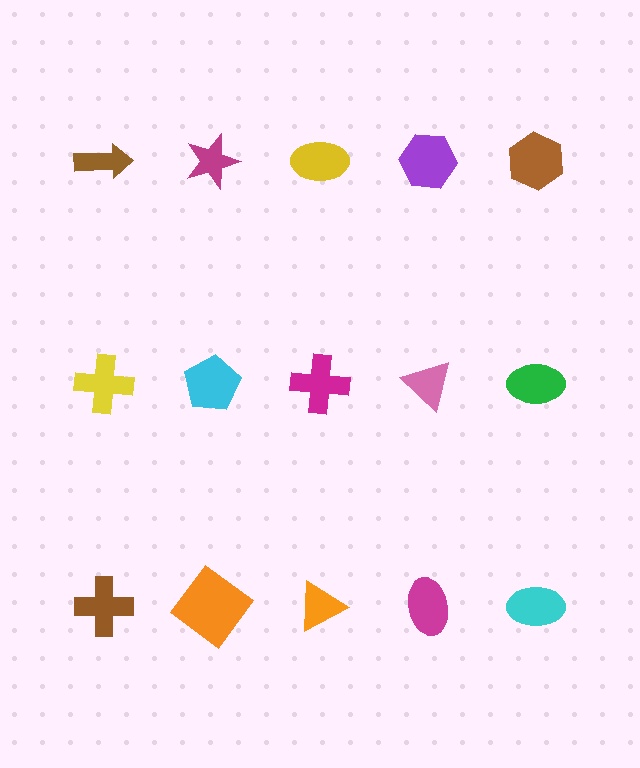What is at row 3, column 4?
A magenta ellipse.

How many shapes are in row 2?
5 shapes.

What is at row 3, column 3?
An orange triangle.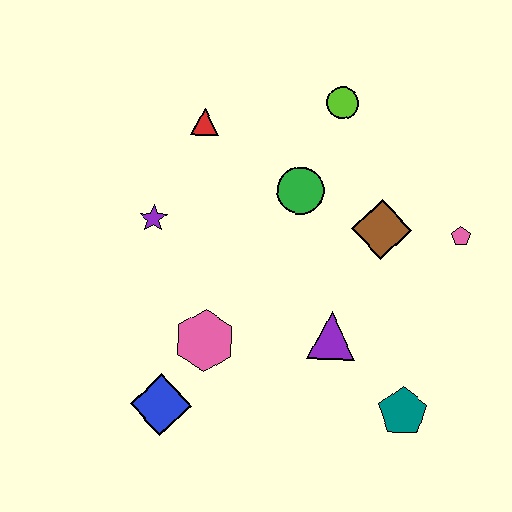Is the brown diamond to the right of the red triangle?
Yes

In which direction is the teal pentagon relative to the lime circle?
The teal pentagon is below the lime circle.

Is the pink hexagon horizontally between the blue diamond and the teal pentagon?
Yes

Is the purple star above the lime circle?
No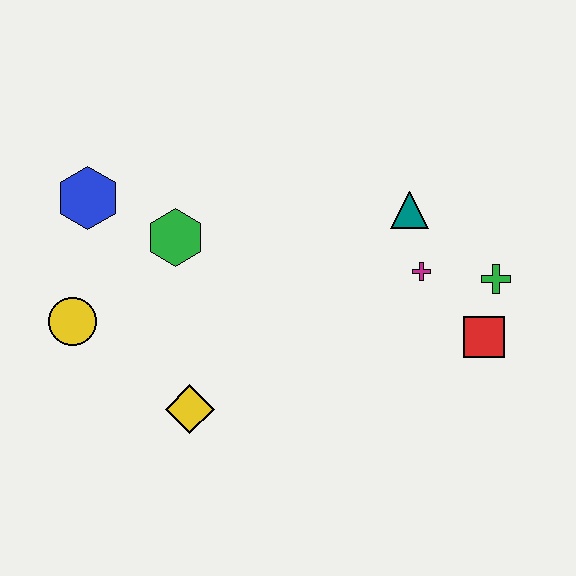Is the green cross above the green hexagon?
No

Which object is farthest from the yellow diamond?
The green cross is farthest from the yellow diamond.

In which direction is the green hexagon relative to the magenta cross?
The green hexagon is to the left of the magenta cross.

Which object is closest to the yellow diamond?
The yellow circle is closest to the yellow diamond.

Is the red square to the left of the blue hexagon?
No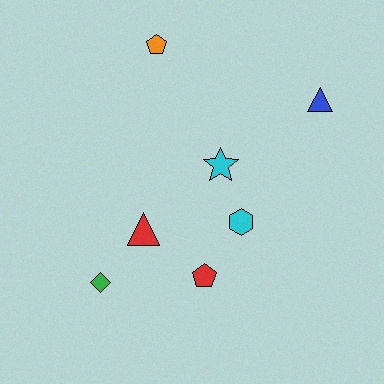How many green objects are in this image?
There is 1 green object.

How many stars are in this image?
There is 1 star.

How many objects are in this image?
There are 7 objects.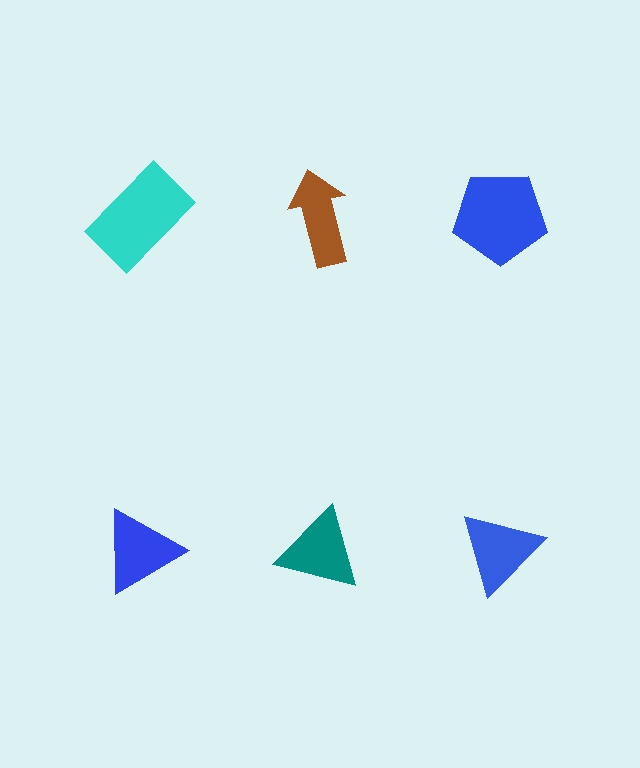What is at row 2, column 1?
A blue triangle.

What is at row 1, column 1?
A cyan rectangle.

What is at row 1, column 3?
A blue pentagon.